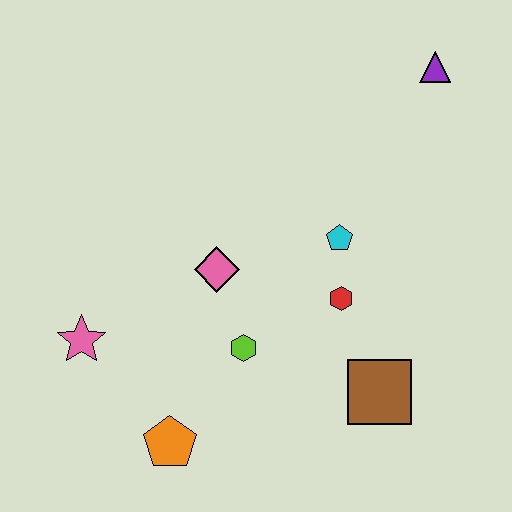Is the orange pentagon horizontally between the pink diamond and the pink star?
Yes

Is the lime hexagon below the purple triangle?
Yes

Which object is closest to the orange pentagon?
The lime hexagon is closest to the orange pentagon.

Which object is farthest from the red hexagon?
The pink star is farthest from the red hexagon.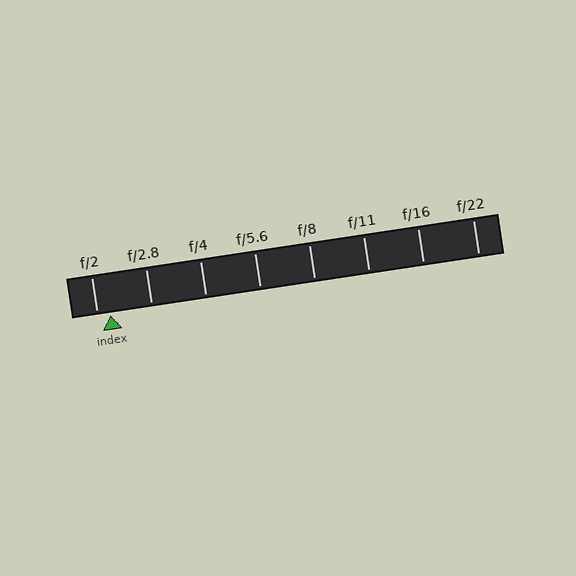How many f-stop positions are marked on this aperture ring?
There are 8 f-stop positions marked.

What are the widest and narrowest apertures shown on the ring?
The widest aperture shown is f/2 and the narrowest is f/22.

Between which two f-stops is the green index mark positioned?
The index mark is between f/2 and f/2.8.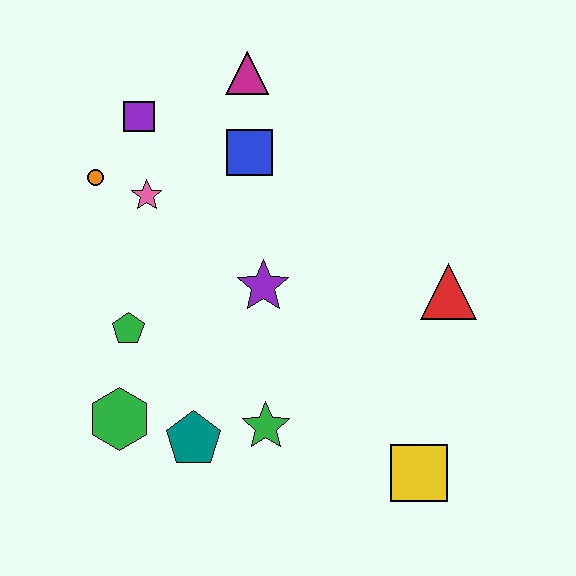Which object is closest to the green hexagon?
The teal pentagon is closest to the green hexagon.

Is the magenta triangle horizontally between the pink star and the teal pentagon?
No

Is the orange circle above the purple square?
No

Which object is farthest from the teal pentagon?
The magenta triangle is farthest from the teal pentagon.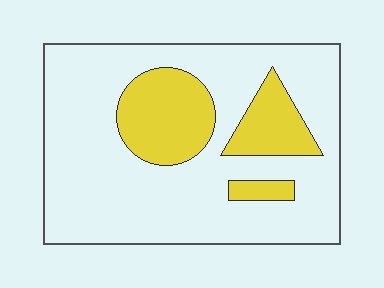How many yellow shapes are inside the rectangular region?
3.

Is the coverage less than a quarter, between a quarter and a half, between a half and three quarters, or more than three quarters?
Less than a quarter.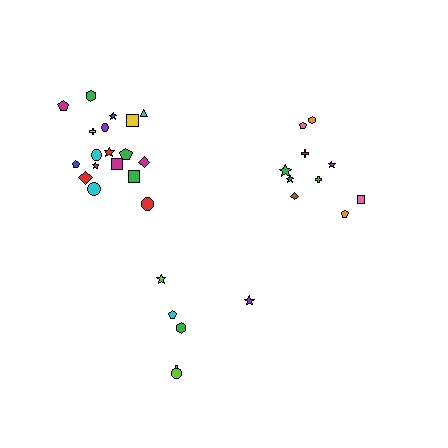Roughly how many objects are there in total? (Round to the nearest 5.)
Roughly 35 objects in total.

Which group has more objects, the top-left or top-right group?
The top-left group.